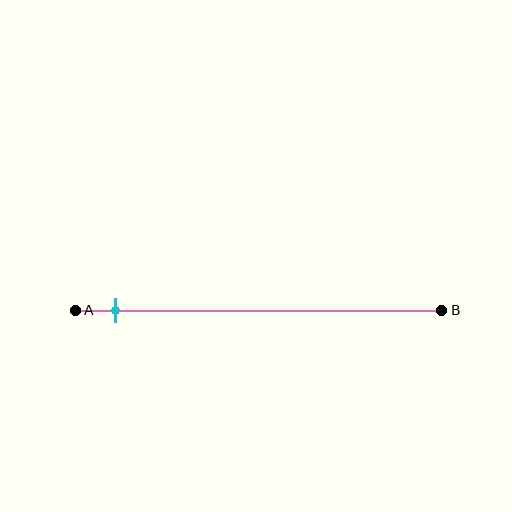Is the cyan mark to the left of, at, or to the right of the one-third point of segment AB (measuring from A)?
The cyan mark is to the left of the one-third point of segment AB.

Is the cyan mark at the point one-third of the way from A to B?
No, the mark is at about 10% from A, not at the 33% one-third point.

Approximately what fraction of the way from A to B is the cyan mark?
The cyan mark is approximately 10% of the way from A to B.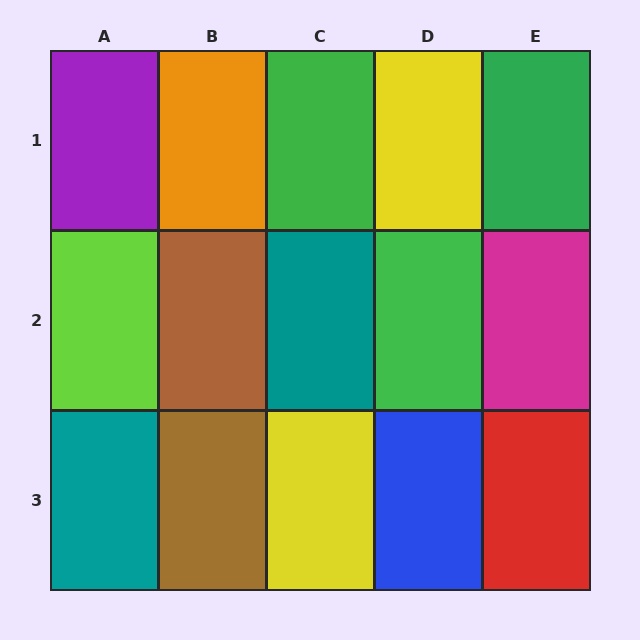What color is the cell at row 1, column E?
Green.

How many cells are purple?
1 cell is purple.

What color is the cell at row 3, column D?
Blue.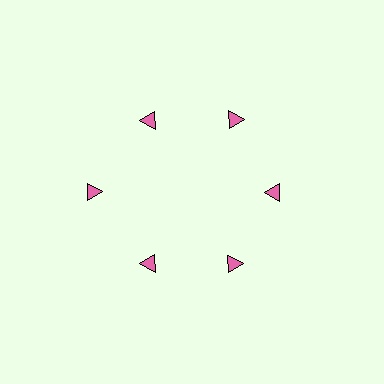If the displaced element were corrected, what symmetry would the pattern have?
It would have 6-fold rotational symmetry — the pattern would map onto itself every 60 degrees.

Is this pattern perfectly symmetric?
No. The 6 pink triangles are arranged in a ring, but one element near the 9 o'clock position is pushed outward from the center, breaking the 6-fold rotational symmetry.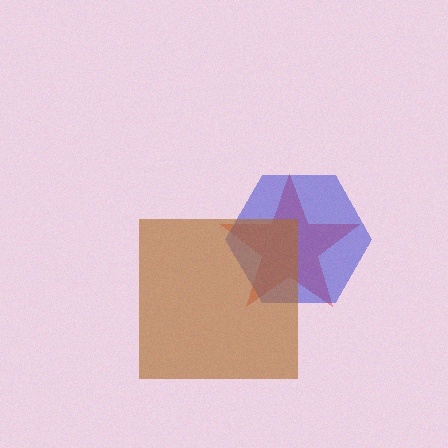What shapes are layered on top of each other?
The layered shapes are: a red star, a blue hexagon, a brown square.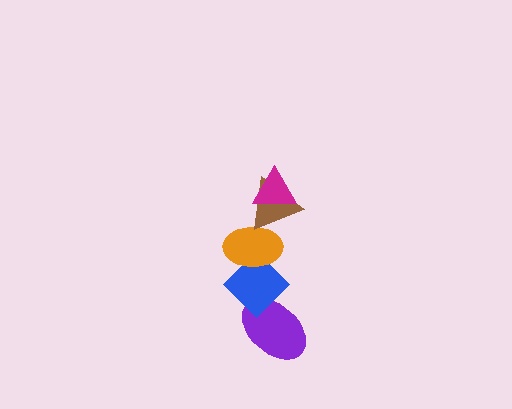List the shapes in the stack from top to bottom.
From top to bottom: the magenta triangle, the brown triangle, the orange ellipse, the blue diamond, the purple ellipse.